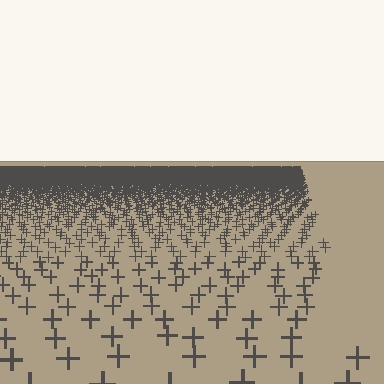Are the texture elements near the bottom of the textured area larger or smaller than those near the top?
Larger. Near the bottom, elements are closer to the viewer and appear at a bigger on-screen size.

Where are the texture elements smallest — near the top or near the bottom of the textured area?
Near the top.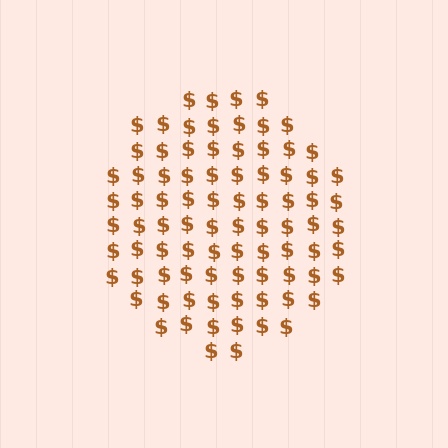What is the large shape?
The large shape is a circle.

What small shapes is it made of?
It is made of small dollar signs.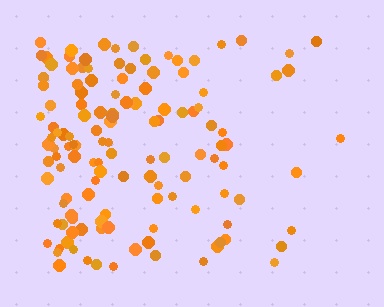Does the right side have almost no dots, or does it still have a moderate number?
Still a moderate number, just noticeably fewer than the left.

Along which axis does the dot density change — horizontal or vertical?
Horizontal.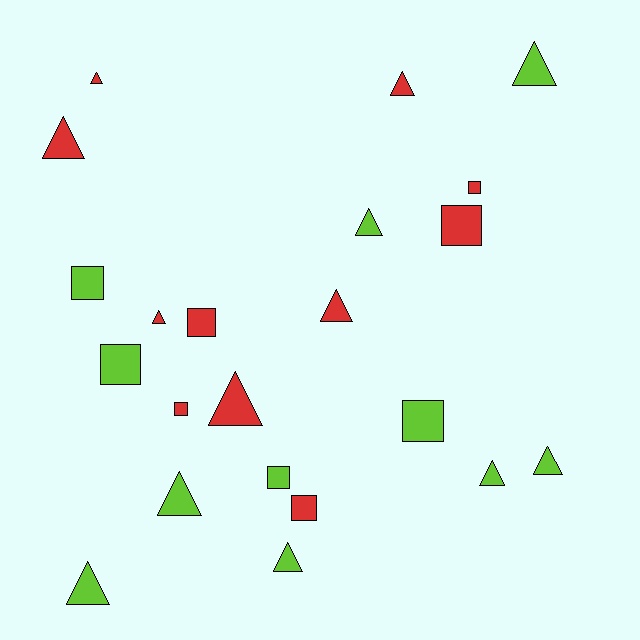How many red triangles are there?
There are 6 red triangles.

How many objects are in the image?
There are 22 objects.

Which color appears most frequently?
Lime, with 11 objects.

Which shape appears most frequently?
Triangle, with 13 objects.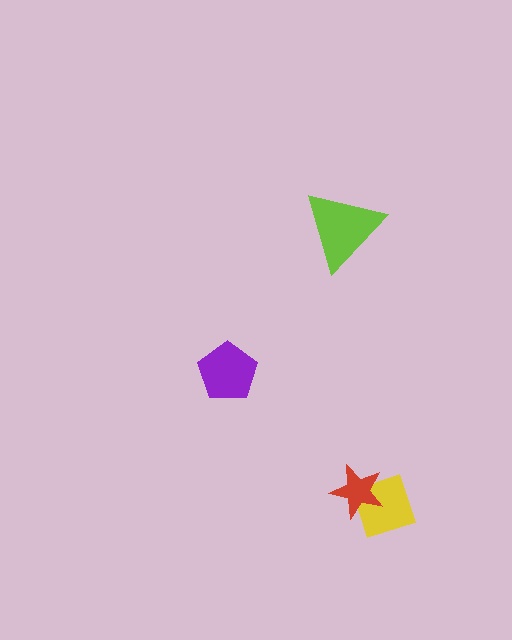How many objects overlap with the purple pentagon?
0 objects overlap with the purple pentagon.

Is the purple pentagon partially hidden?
No, no other shape covers it.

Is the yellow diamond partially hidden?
Yes, it is partially covered by another shape.